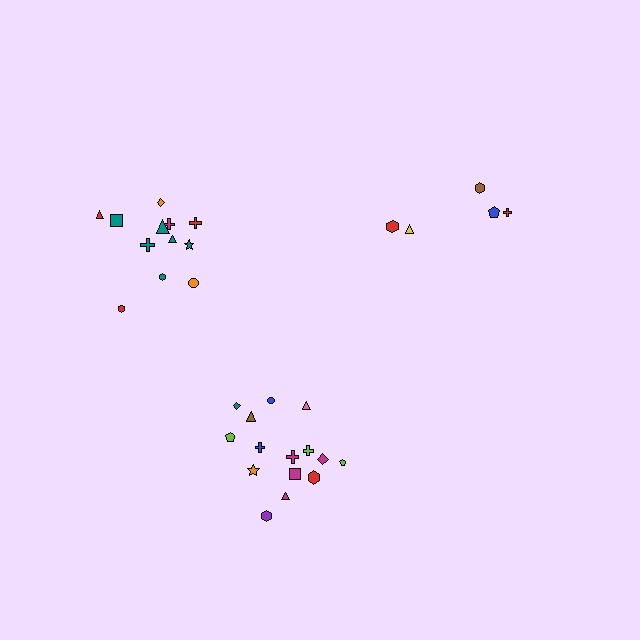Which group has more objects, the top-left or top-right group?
The top-left group.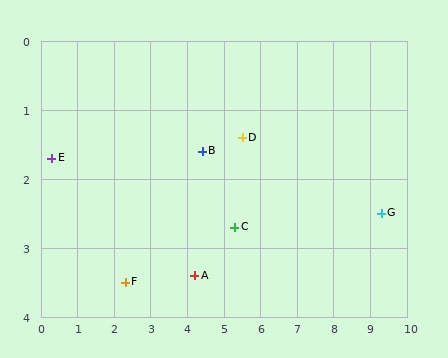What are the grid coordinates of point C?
Point C is at approximately (5.3, 2.7).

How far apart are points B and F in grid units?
Points B and F are about 2.8 grid units apart.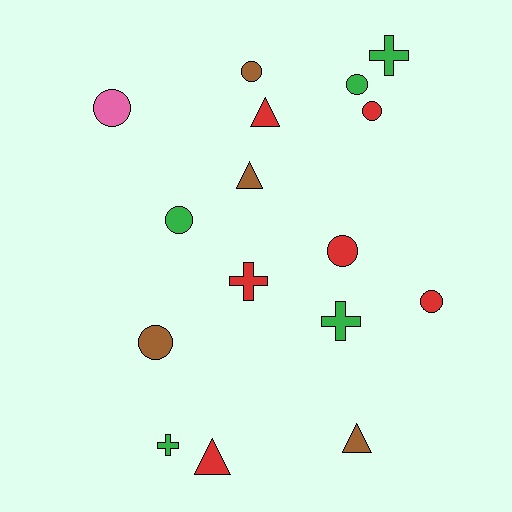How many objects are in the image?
There are 16 objects.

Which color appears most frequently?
Red, with 6 objects.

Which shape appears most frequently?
Circle, with 8 objects.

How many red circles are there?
There are 3 red circles.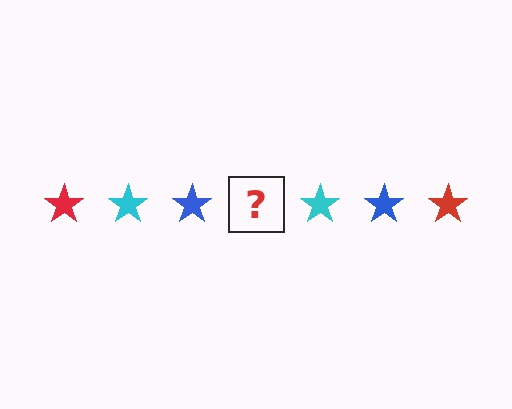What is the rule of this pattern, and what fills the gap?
The rule is that the pattern cycles through red, cyan, blue stars. The gap should be filled with a red star.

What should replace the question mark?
The question mark should be replaced with a red star.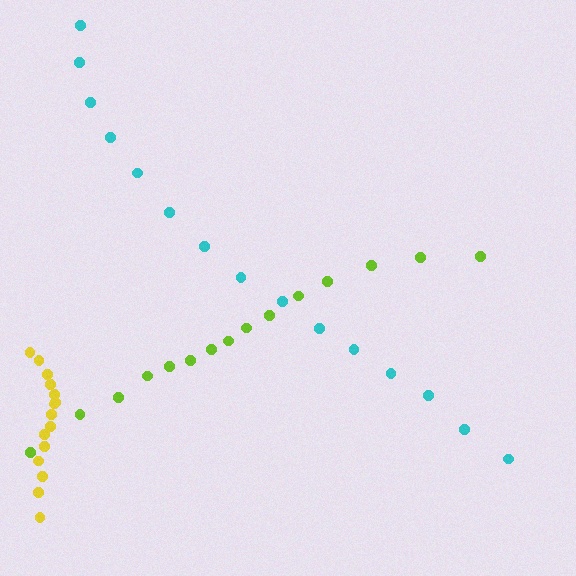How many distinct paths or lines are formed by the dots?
There are 3 distinct paths.